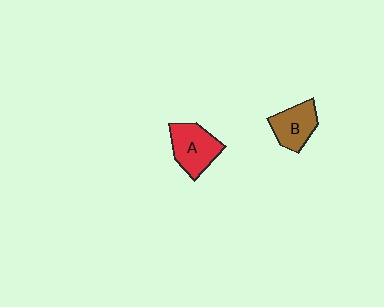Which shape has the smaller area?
Shape B (brown).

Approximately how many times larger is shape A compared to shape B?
Approximately 1.2 times.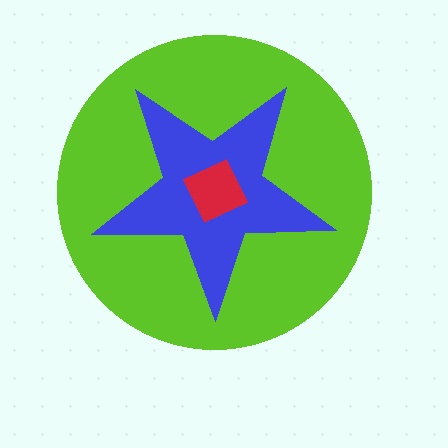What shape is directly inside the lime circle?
The blue star.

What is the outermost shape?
The lime circle.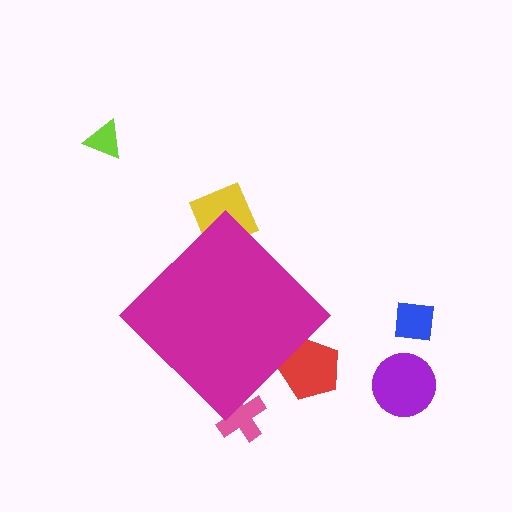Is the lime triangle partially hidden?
No, the lime triangle is fully visible.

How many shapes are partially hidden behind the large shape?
3 shapes are partially hidden.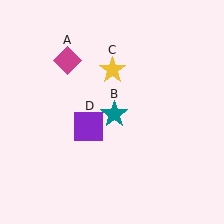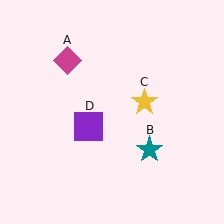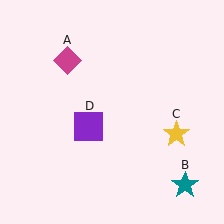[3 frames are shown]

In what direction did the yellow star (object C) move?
The yellow star (object C) moved down and to the right.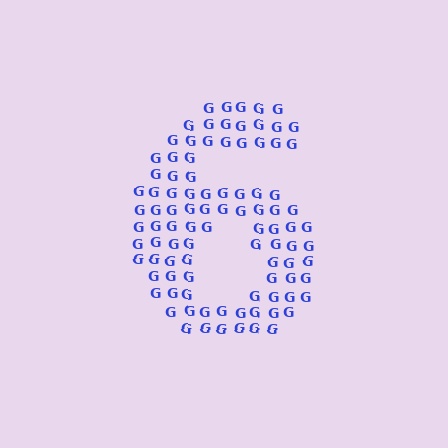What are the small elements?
The small elements are letter G's.